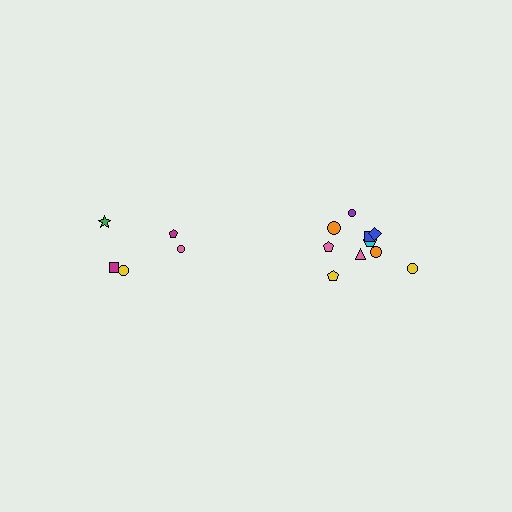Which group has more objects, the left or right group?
The right group.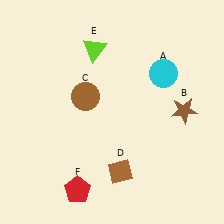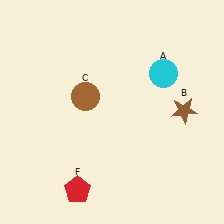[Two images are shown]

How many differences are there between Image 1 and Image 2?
There are 2 differences between the two images.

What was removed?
The lime triangle (E), the brown diamond (D) were removed in Image 2.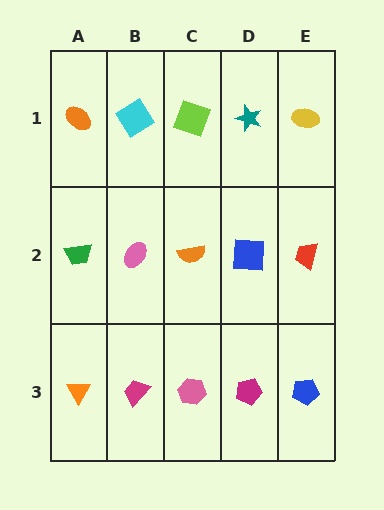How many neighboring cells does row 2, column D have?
4.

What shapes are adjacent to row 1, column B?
A pink ellipse (row 2, column B), an orange ellipse (row 1, column A), a lime square (row 1, column C).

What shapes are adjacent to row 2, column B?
A cyan diamond (row 1, column B), a magenta trapezoid (row 3, column B), a green trapezoid (row 2, column A), an orange semicircle (row 2, column C).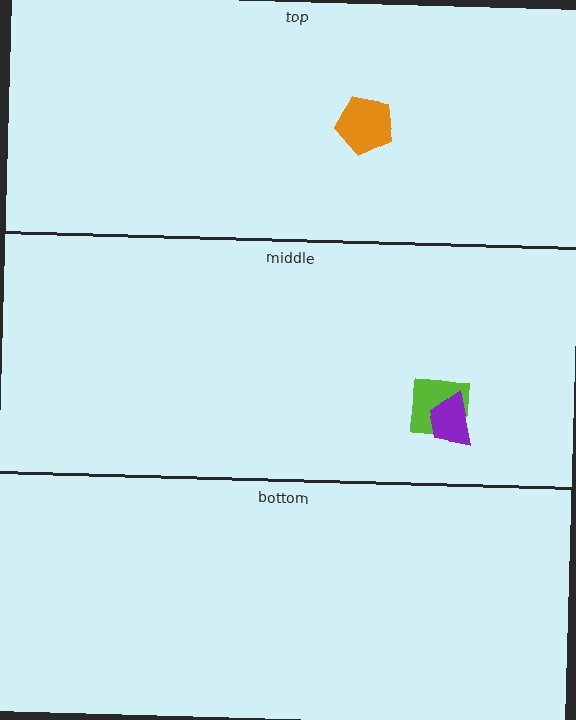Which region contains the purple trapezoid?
The middle region.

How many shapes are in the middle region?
2.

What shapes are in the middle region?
The lime square, the purple trapezoid.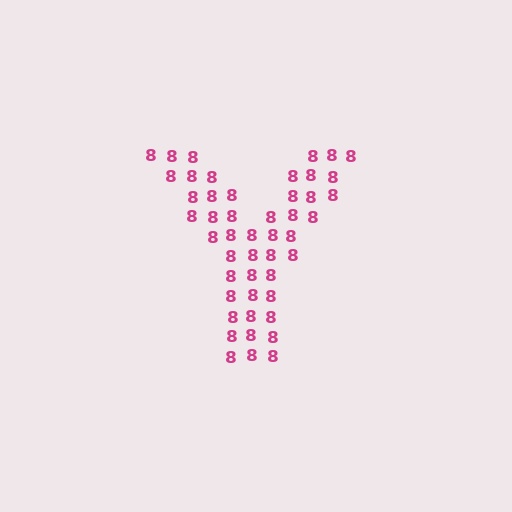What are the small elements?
The small elements are digit 8's.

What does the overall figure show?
The overall figure shows the letter Y.